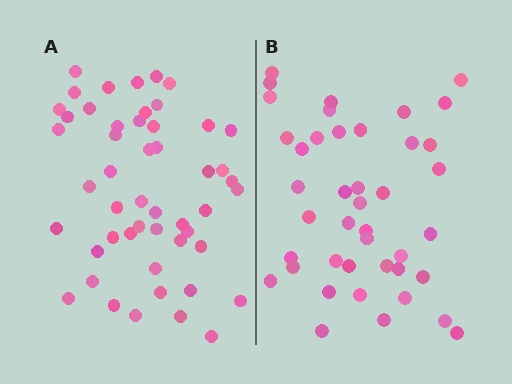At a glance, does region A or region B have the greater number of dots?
Region A (the left region) has more dots.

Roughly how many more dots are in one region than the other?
Region A has roughly 8 or so more dots than region B.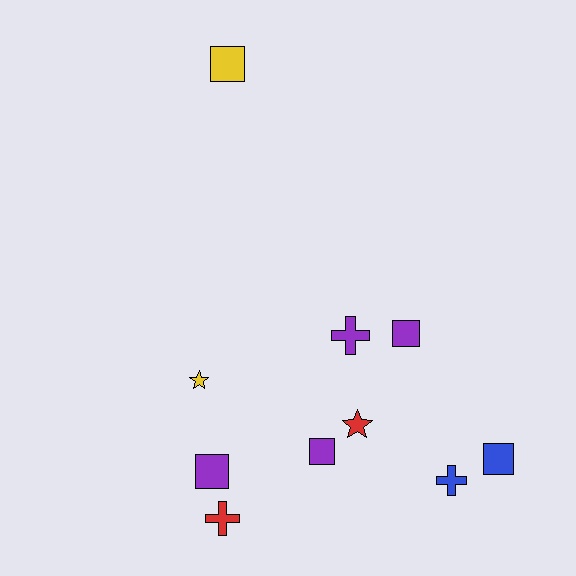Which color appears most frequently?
Purple, with 4 objects.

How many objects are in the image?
There are 10 objects.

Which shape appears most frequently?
Square, with 5 objects.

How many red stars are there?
There is 1 red star.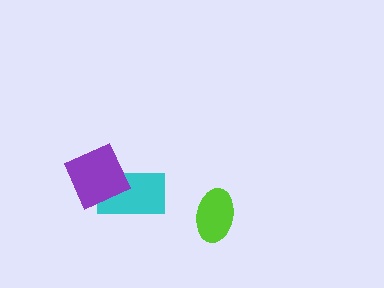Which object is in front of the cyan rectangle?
The purple diamond is in front of the cyan rectangle.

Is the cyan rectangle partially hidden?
Yes, it is partially covered by another shape.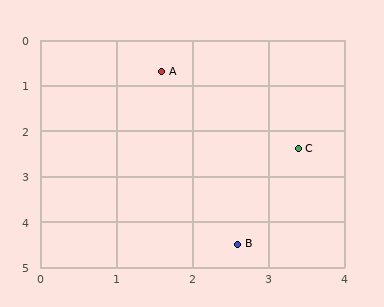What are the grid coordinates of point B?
Point B is at approximately (2.6, 4.5).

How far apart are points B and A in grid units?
Points B and A are about 3.9 grid units apart.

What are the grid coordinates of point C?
Point C is at approximately (3.4, 2.4).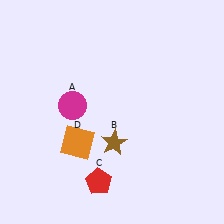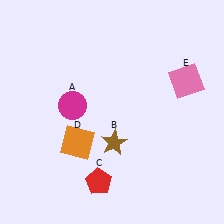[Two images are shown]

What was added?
A pink square (E) was added in Image 2.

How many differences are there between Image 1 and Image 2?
There is 1 difference between the two images.